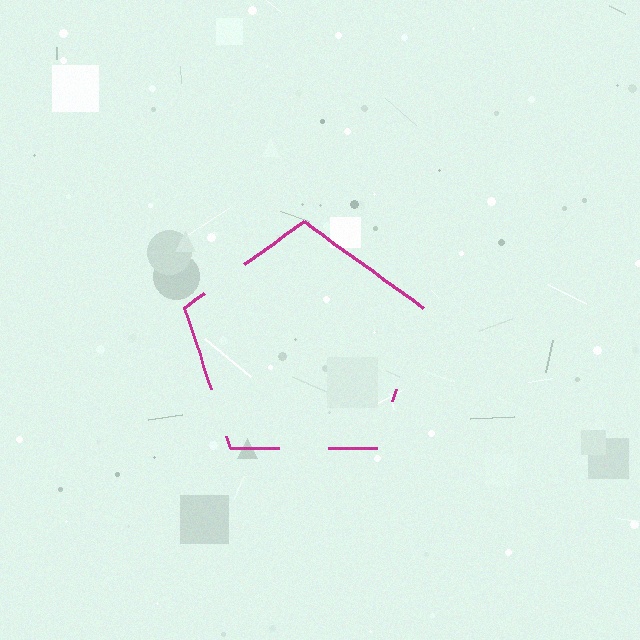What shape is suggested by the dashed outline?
The dashed outline suggests a pentagon.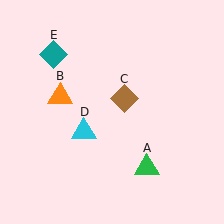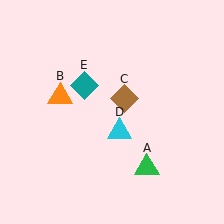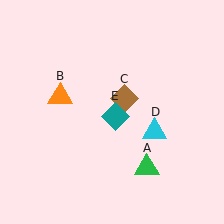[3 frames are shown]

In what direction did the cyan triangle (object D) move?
The cyan triangle (object D) moved right.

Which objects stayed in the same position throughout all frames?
Green triangle (object A) and orange triangle (object B) and brown diamond (object C) remained stationary.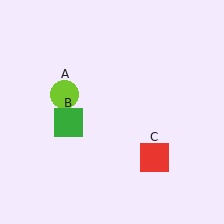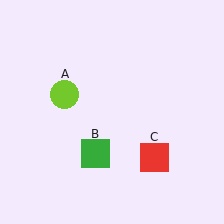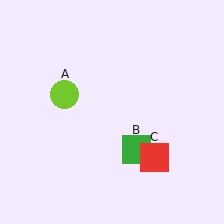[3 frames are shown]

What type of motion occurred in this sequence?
The green square (object B) rotated counterclockwise around the center of the scene.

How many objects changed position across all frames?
1 object changed position: green square (object B).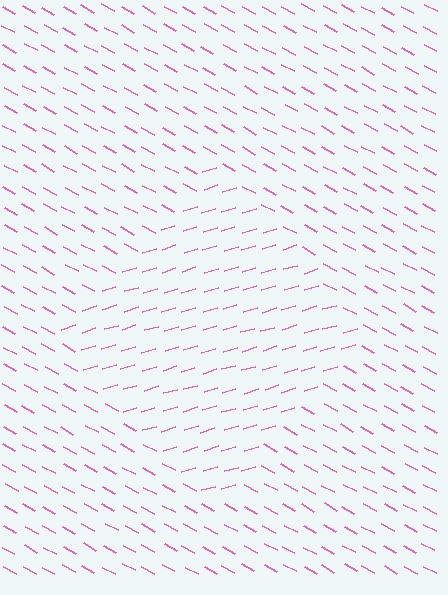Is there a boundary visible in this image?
Yes, there is a texture boundary formed by a change in line orientation.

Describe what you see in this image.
The image is filled with small pink line segments. A diamond region in the image has lines oriented differently from the surrounding lines, creating a visible texture boundary.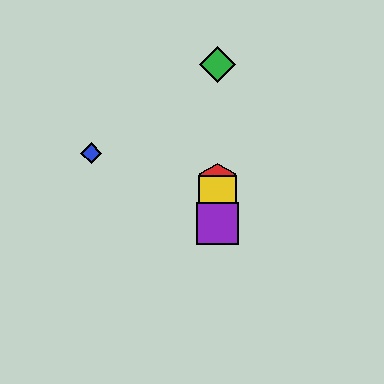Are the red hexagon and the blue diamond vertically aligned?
No, the red hexagon is at x≈217 and the blue diamond is at x≈91.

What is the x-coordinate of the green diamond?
The green diamond is at x≈217.